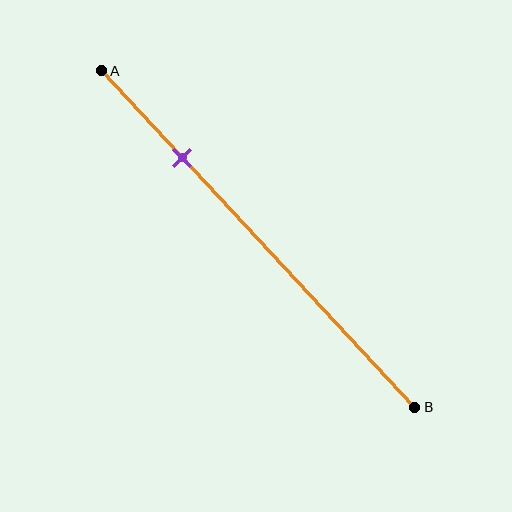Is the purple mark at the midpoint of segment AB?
No, the mark is at about 25% from A, not at the 50% midpoint.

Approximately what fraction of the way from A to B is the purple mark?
The purple mark is approximately 25% of the way from A to B.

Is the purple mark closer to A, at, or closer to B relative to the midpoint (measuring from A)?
The purple mark is closer to point A than the midpoint of segment AB.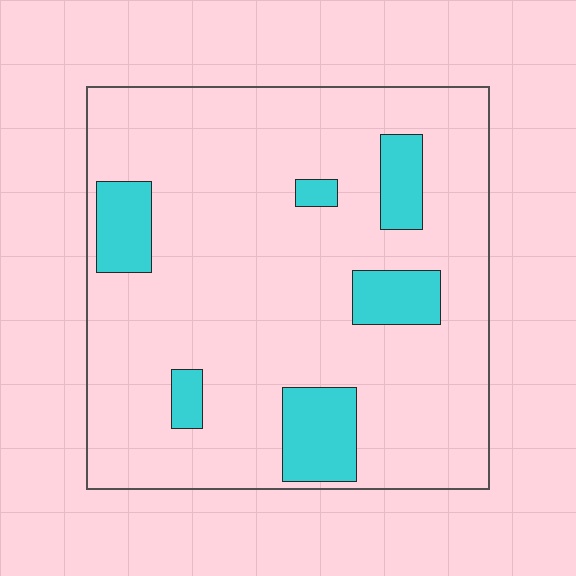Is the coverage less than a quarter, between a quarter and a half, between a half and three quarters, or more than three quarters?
Less than a quarter.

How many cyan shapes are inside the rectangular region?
6.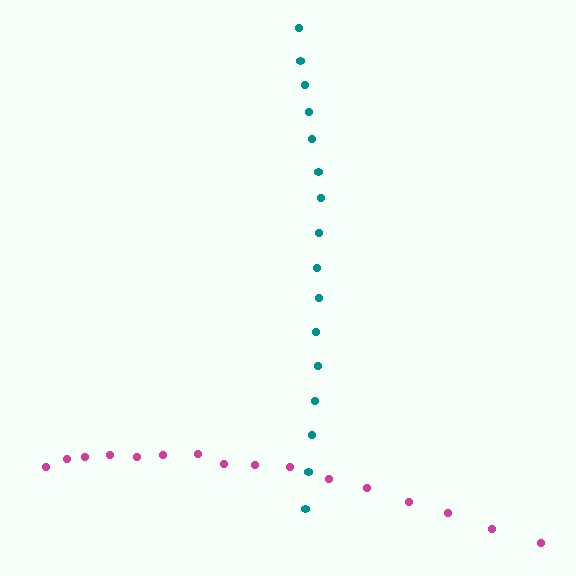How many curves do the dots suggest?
There are 2 distinct paths.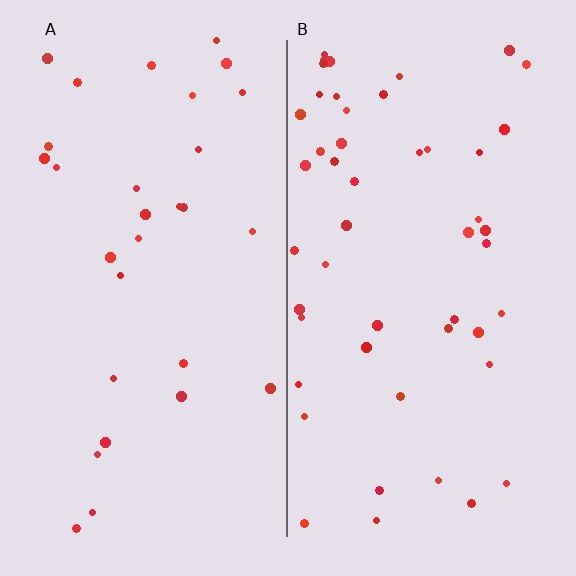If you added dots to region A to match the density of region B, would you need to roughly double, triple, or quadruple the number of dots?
Approximately double.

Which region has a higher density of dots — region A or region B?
B (the right).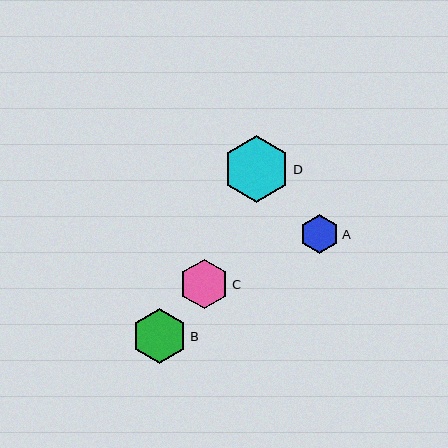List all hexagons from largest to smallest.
From largest to smallest: D, B, C, A.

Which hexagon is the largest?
Hexagon D is the largest with a size of approximately 67 pixels.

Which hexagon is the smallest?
Hexagon A is the smallest with a size of approximately 39 pixels.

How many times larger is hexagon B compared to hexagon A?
Hexagon B is approximately 1.4 times the size of hexagon A.